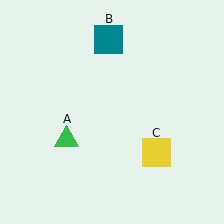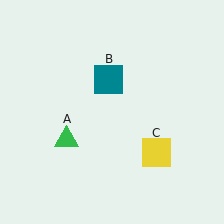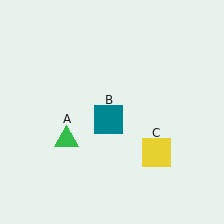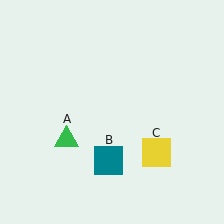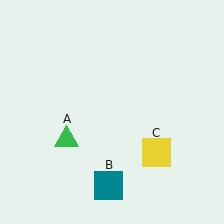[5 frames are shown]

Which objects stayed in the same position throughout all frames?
Green triangle (object A) and yellow square (object C) remained stationary.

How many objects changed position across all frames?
1 object changed position: teal square (object B).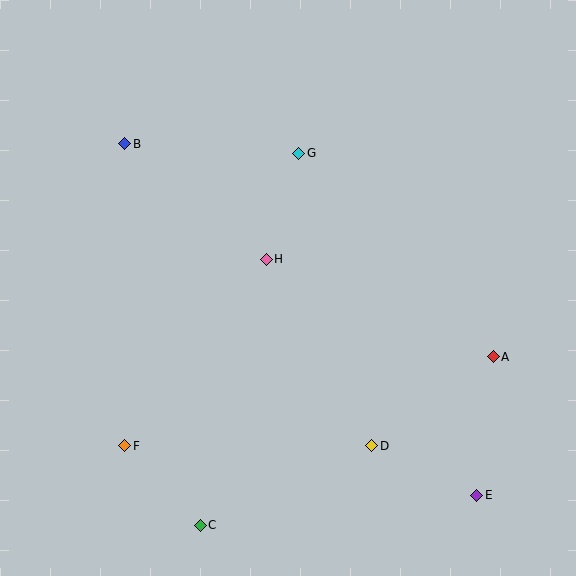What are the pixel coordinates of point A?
Point A is at (493, 357).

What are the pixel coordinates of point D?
Point D is at (372, 446).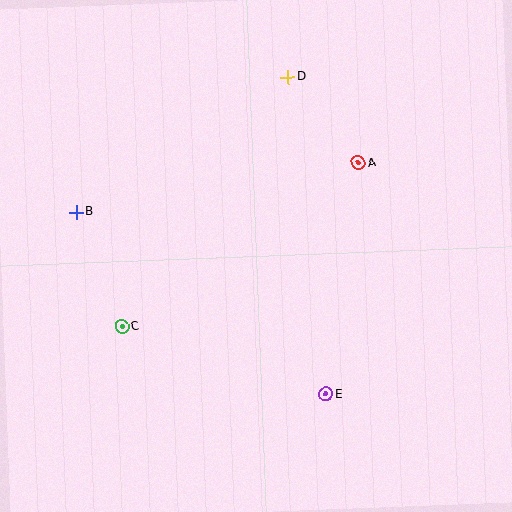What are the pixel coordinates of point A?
Point A is at (358, 163).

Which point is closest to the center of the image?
Point A at (358, 163) is closest to the center.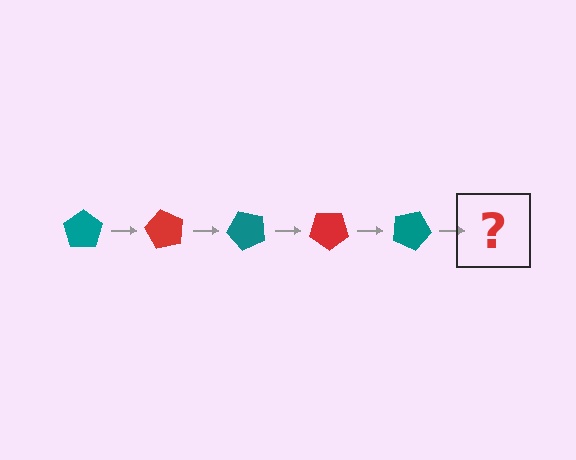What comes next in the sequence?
The next element should be a red pentagon, rotated 300 degrees from the start.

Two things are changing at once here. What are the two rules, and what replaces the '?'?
The two rules are that it rotates 60 degrees each step and the color cycles through teal and red. The '?' should be a red pentagon, rotated 300 degrees from the start.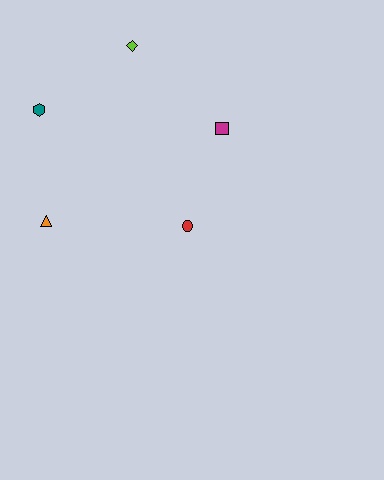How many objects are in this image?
There are 5 objects.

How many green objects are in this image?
There are no green objects.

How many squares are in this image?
There is 1 square.